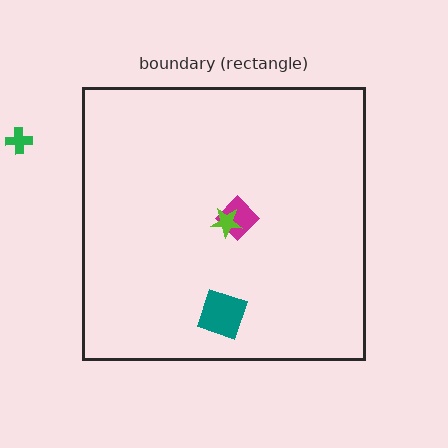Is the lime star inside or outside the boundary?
Inside.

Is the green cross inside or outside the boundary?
Outside.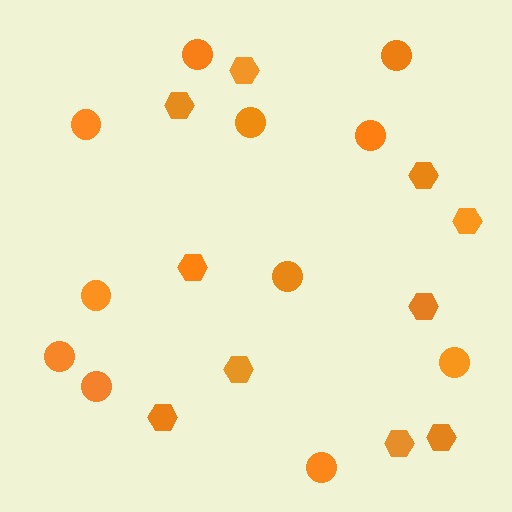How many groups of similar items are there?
There are 2 groups: one group of hexagons (10) and one group of circles (11).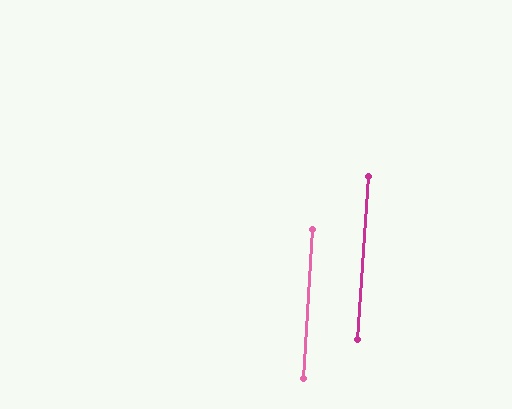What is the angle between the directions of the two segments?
Approximately 1 degree.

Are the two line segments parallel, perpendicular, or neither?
Parallel — their directions differ by only 0.6°.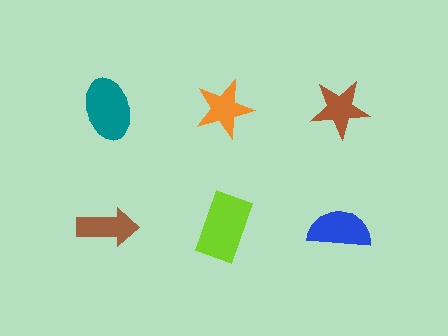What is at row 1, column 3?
A brown star.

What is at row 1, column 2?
An orange star.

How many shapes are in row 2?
3 shapes.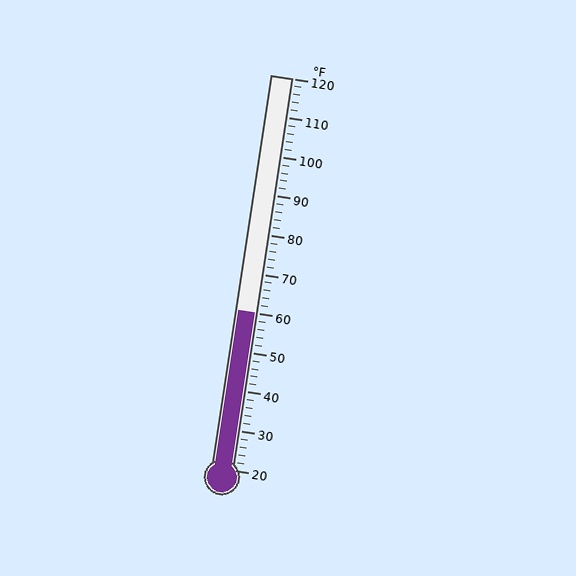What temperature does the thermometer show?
The thermometer shows approximately 60°F.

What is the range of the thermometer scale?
The thermometer scale ranges from 20°F to 120°F.